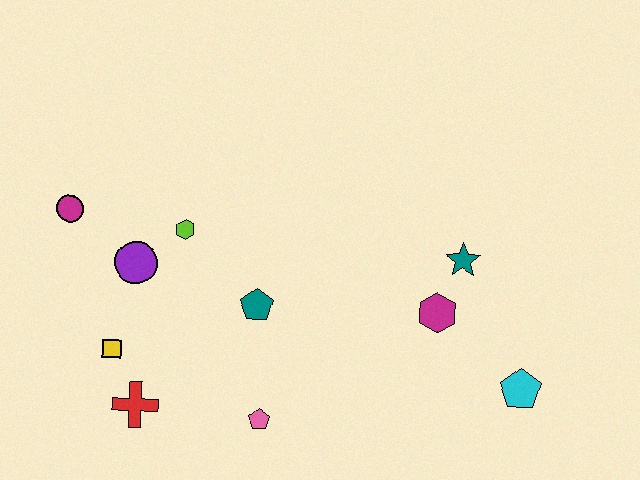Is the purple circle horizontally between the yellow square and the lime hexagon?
Yes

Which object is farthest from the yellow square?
The cyan pentagon is farthest from the yellow square.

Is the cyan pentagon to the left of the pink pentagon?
No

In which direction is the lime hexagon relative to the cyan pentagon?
The lime hexagon is to the left of the cyan pentagon.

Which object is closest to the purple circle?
The lime hexagon is closest to the purple circle.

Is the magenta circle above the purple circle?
Yes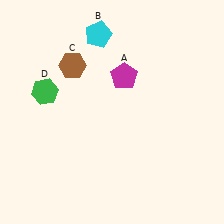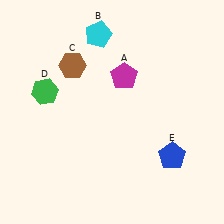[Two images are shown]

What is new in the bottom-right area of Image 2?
A blue pentagon (E) was added in the bottom-right area of Image 2.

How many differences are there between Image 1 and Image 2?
There is 1 difference between the two images.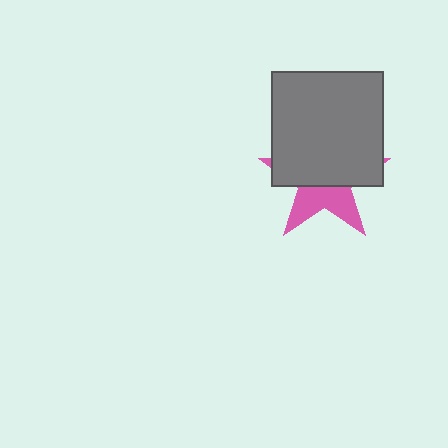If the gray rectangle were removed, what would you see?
You would see the complete pink star.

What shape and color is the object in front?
The object in front is a gray rectangle.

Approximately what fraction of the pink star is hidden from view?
Roughly 61% of the pink star is hidden behind the gray rectangle.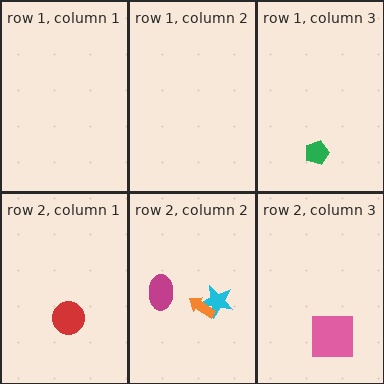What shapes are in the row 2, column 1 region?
The red circle.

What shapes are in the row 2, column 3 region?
The pink square.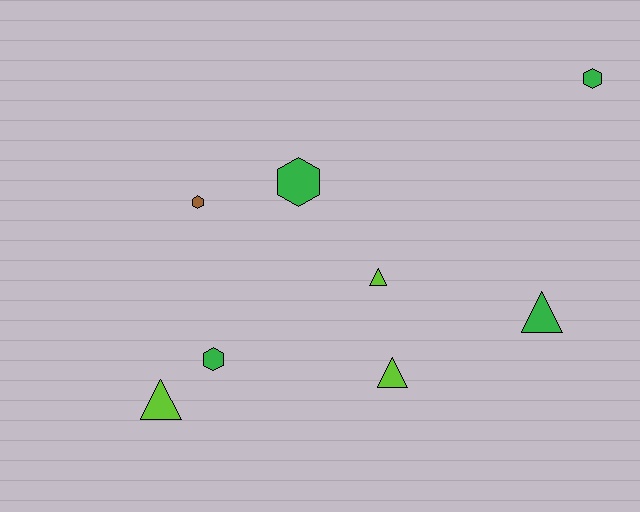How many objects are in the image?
There are 8 objects.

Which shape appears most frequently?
Triangle, with 4 objects.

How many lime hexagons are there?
There are no lime hexagons.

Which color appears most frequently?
Green, with 4 objects.